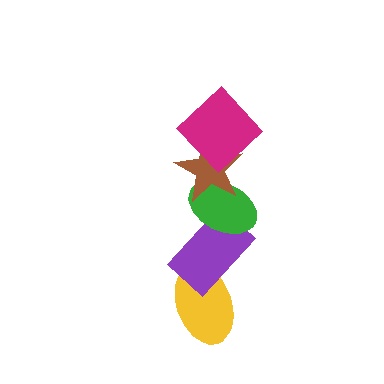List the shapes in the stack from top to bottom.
From top to bottom: the magenta diamond, the brown star, the green ellipse, the purple rectangle, the yellow ellipse.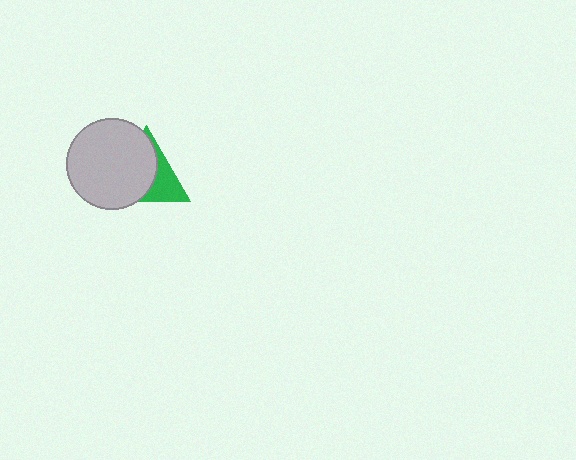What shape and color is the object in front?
The object in front is a light gray circle.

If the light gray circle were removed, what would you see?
You would see the complete green triangle.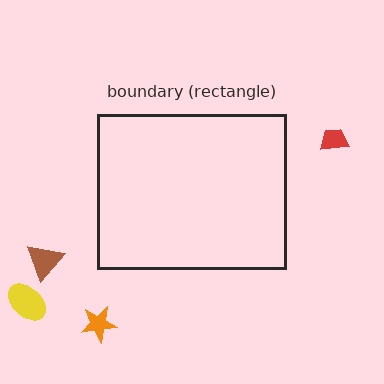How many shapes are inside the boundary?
0 inside, 4 outside.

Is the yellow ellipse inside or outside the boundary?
Outside.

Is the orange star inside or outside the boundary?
Outside.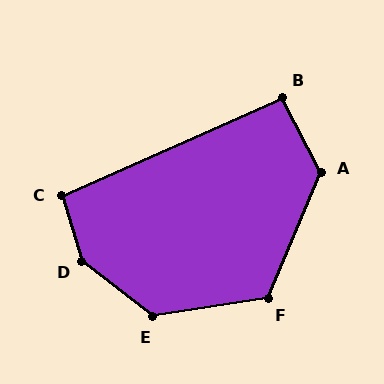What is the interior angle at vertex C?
Approximately 97 degrees (obtuse).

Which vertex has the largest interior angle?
D, at approximately 144 degrees.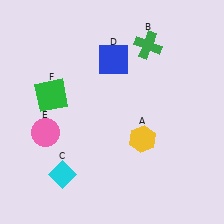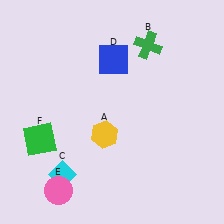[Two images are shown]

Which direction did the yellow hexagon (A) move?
The yellow hexagon (A) moved left.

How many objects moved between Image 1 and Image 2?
3 objects moved between the two images.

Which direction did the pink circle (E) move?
The pink circle (E) moved down.